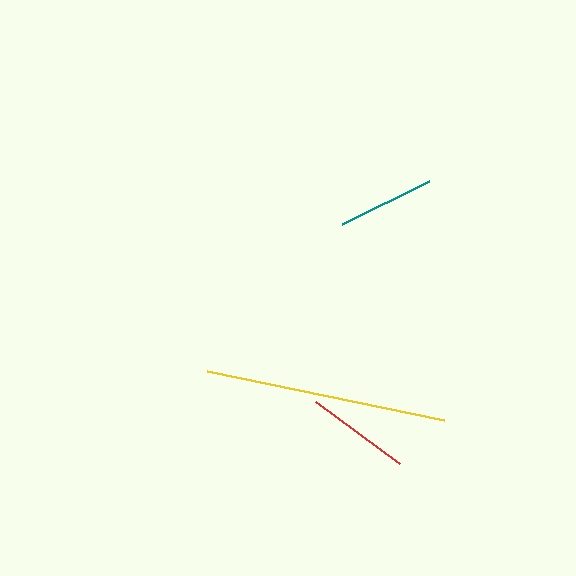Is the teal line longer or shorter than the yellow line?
The yellow line is longer than the teal line.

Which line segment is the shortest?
The teal line is the shortest at approximately 97 pixels.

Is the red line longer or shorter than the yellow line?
The yellow line is longer than the red line.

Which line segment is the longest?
The yellow line is the longest at approximately 242 pixels.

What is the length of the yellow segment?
The yellow segment is approximately 242 pixels long.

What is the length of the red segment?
The red segment is approximately 104 pixels long.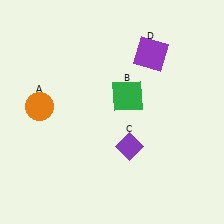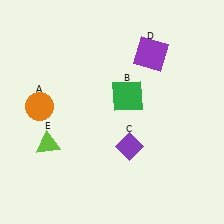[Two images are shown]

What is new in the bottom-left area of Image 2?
A lime triangle (E) was added in the bottom-left area of Image 2.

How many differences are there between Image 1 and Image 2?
There is 1 difference between the two images.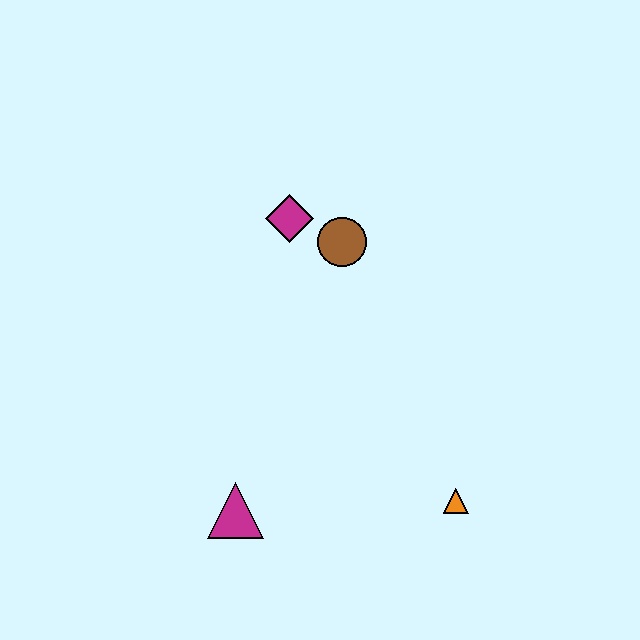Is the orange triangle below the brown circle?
Yes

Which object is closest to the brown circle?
The magenta diamond is closest to the brown circle.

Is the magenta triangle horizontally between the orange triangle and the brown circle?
No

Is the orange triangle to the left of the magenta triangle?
No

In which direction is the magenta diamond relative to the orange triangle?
The magenta diamond is above the orange triangle.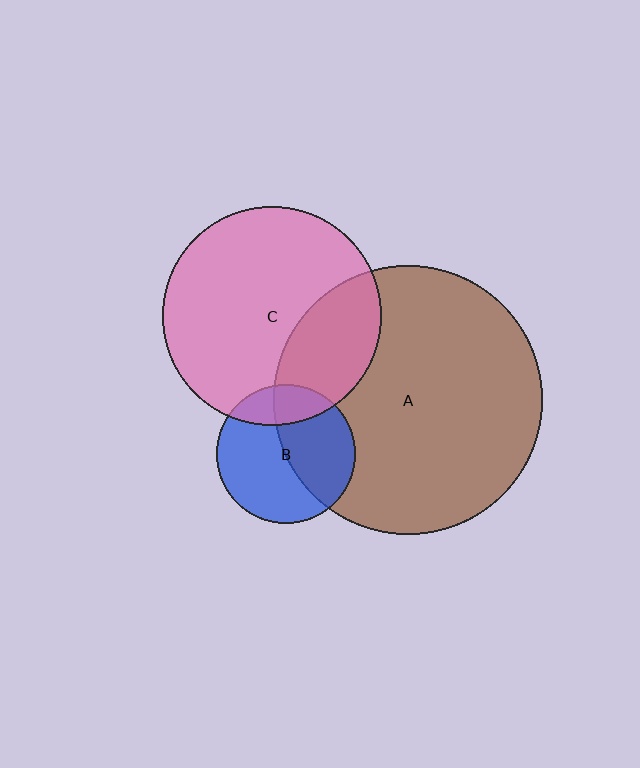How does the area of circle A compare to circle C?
Approximately 1.5 times.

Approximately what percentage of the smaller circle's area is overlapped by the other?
Approximately 45%.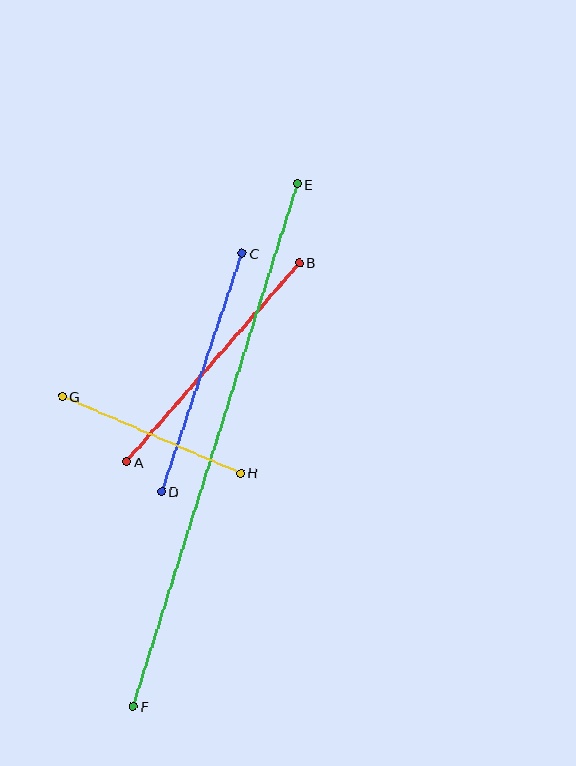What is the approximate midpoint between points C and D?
The midpoint is at approximately (202, 373) pixels.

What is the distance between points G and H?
The distance is approximately 194 pixels.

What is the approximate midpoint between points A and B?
The midpoint is at approximately (213, 362) pixels.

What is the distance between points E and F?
The distance is approximately 547 pixels.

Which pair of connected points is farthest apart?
Points E and F are farthest apart.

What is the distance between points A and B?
The distance is approximately 263 pixels.